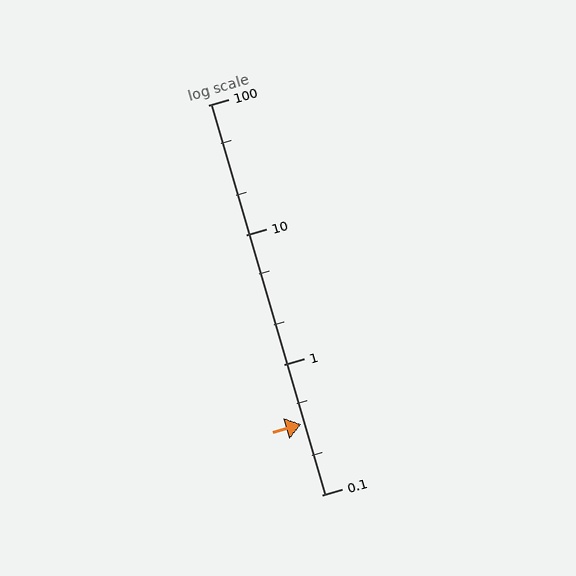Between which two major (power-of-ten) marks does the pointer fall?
The pointer is between 0.1 and 1.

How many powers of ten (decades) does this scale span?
The scale spans 3 decades, from 0.1 to 100.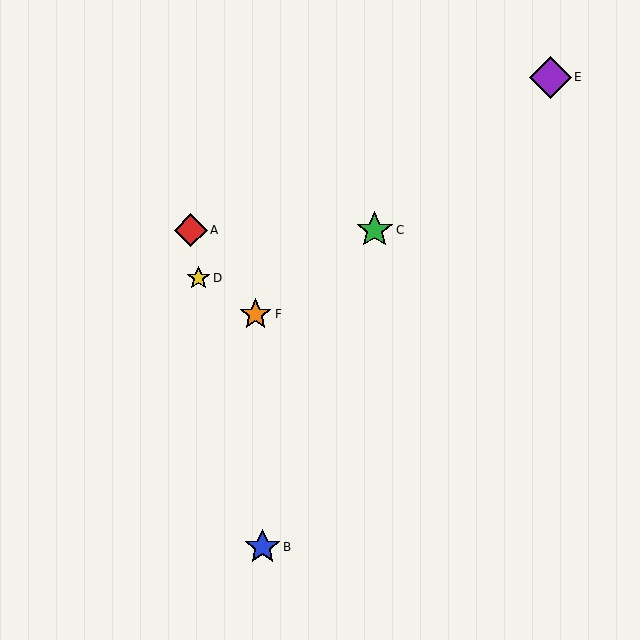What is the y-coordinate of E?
Object E is at y≈77.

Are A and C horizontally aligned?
Yes, both are at y≈230.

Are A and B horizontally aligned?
No, A is at y≈230 and B is at y≈547.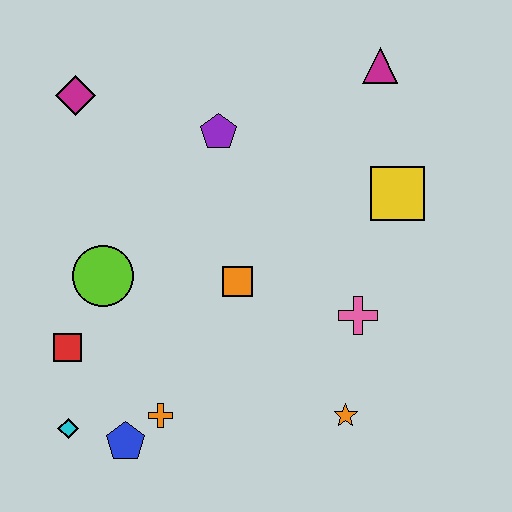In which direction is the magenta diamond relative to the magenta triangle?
The magenta diamond is to the left of the magenta triangle.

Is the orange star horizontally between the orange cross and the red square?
No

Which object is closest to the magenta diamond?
The purple pentagon is closest to the magenta diamond.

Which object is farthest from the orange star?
The magenta diamond is farthest from the orange star.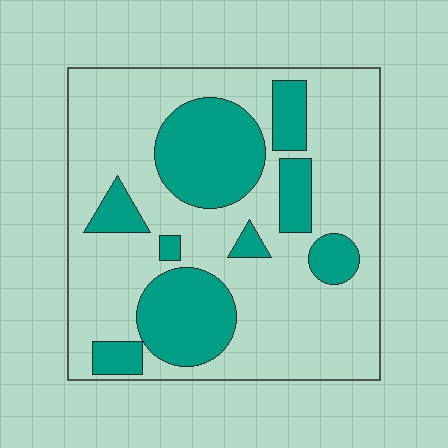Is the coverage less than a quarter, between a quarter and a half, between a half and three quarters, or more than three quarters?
Between a quarter and a half.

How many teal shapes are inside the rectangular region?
9.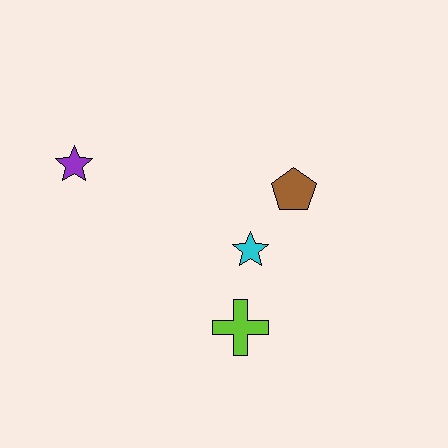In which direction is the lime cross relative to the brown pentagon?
The lime cross is below the brown pentagon.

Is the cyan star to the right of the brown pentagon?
No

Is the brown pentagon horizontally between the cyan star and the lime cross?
No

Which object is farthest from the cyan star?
The purple star is farthest from the cyan star.